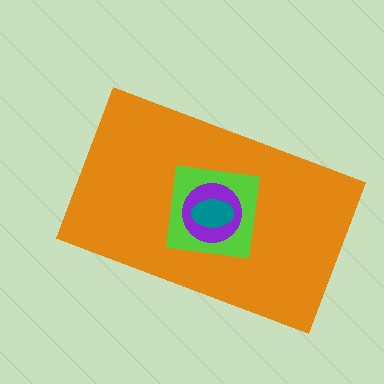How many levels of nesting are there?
4.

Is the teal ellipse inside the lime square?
Yes.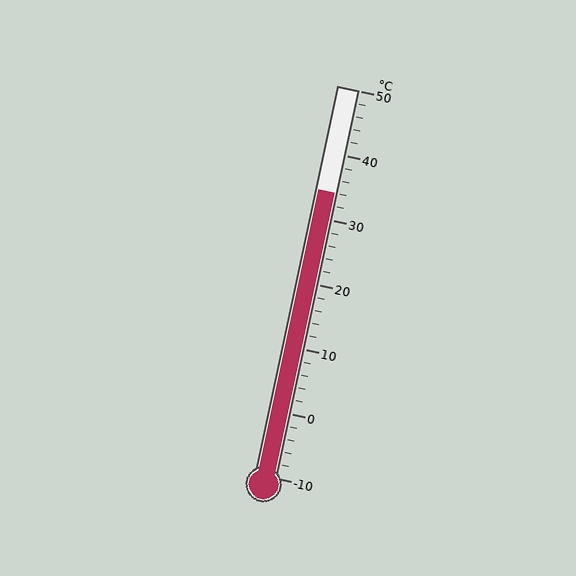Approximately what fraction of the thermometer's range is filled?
The thermometer is filled to approximately 75% of its range.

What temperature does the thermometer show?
The thermometer shows approximately 34°C.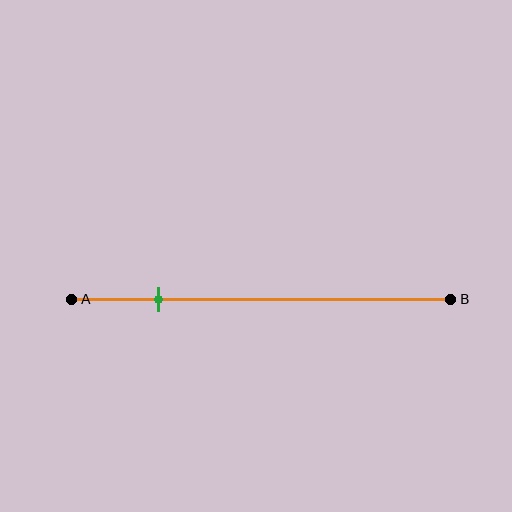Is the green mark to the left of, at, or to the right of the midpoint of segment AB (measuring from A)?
The green mark is to the left of the midpoint of segment AB.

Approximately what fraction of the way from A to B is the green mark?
The green mark is approximately 25% of the way from A to B.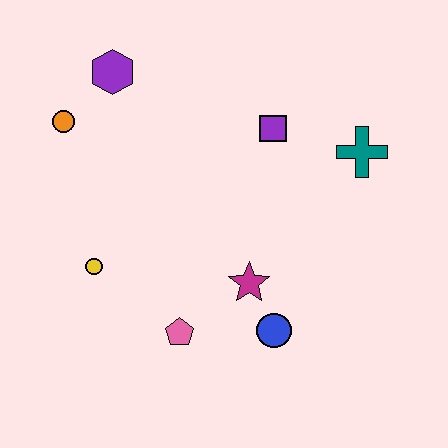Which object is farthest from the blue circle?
The purple hexagon is farthest from the blue circle.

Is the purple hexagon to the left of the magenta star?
Yes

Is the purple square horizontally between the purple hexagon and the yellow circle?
No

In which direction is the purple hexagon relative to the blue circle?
The purple hexagon is above the blue circle.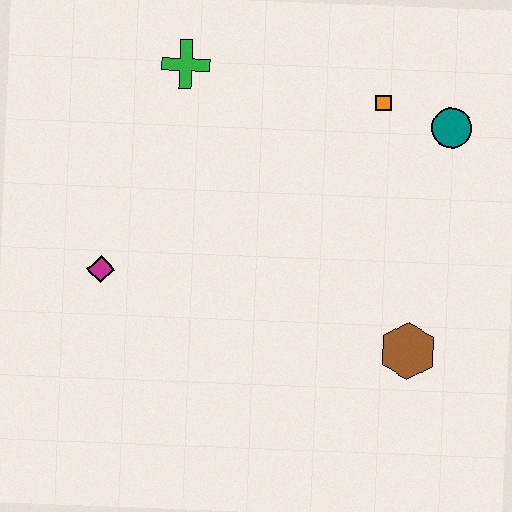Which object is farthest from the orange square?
The magenta diamond is farthest from the orange square.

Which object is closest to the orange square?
The teal circle is closest to the orange square.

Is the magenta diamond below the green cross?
Yes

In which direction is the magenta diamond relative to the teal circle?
The magenta diamond is to the left of the teal circle.